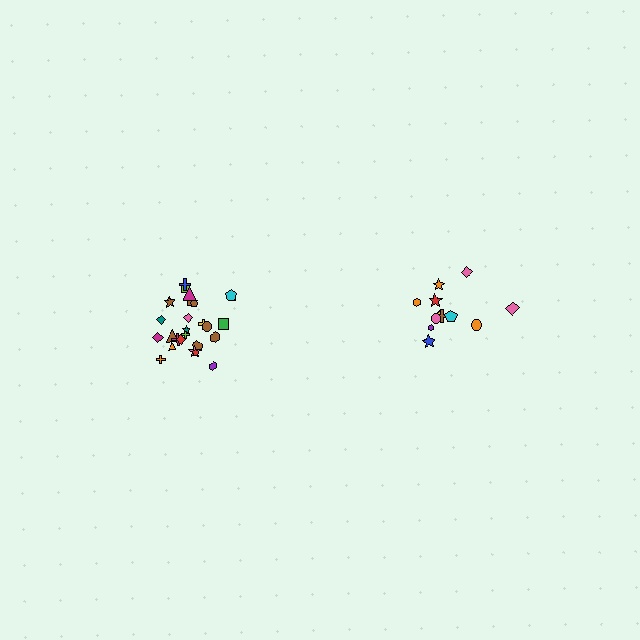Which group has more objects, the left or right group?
The left group.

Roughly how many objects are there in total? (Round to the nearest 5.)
Roughly 35 objects in total.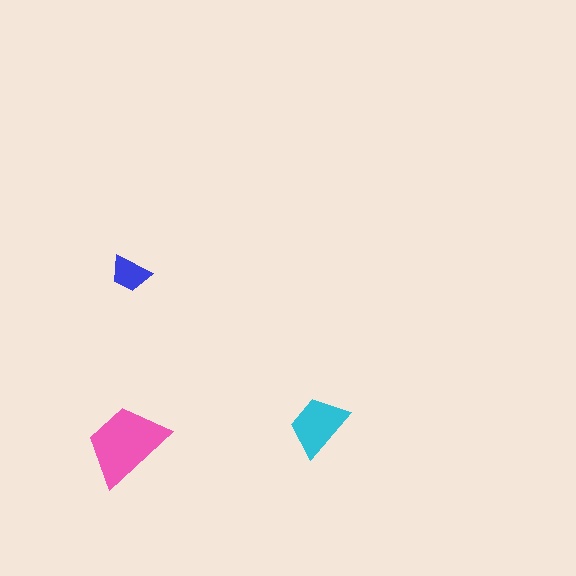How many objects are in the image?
There are 3 objects in the image.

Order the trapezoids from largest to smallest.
the pink one, the cyan one, the blue one.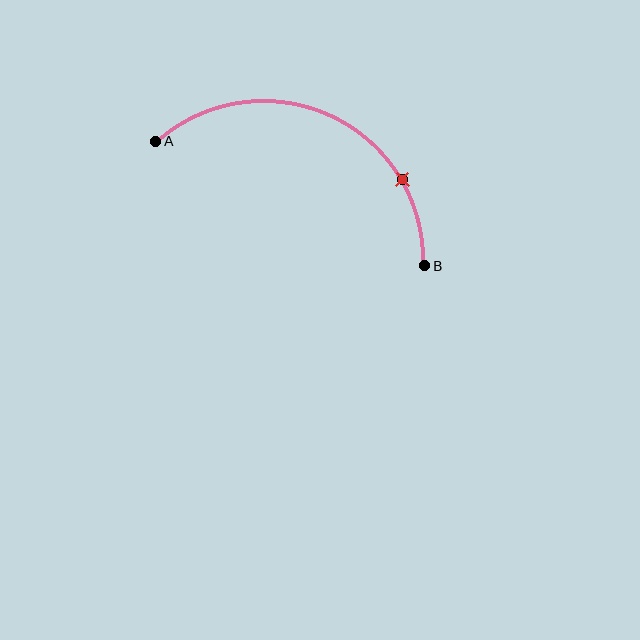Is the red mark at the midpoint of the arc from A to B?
No. The red mark lies on the arc but is closer to endpoint B. The arc midpoint would be at the point on the curve equidistant along the arc from both A and B.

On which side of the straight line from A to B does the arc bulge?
The arc bulges above the straight line connecting A and B.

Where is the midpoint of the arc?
The arc midpoint is the point on the curve farthest from the straight line joining A and B. It sits above that line.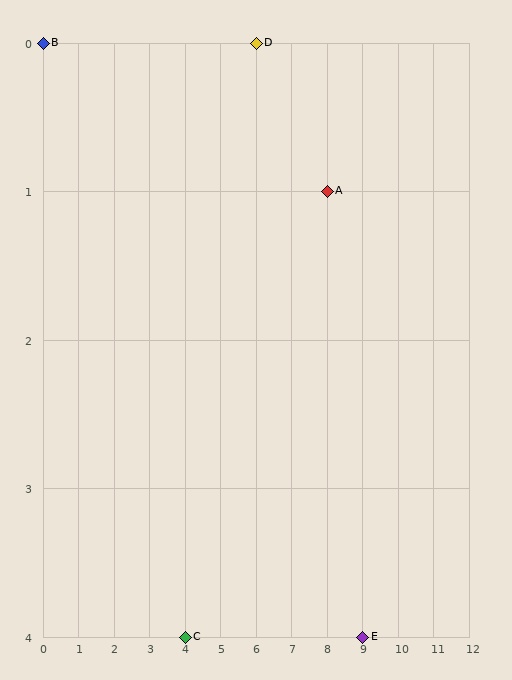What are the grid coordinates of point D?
Point D is at grid coordinates (6, 0).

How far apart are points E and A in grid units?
Points E and A are 1 column and 3 rows apart (about 3.2 grid units diagonally).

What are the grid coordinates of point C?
Point C is at grid coordinates (4, 4).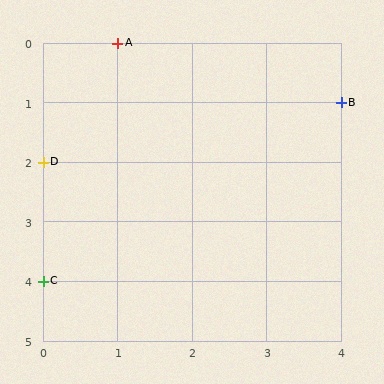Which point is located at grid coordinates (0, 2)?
Point D is at (0, 2).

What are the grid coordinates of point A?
Point A is at grid coordinates (1, 0).